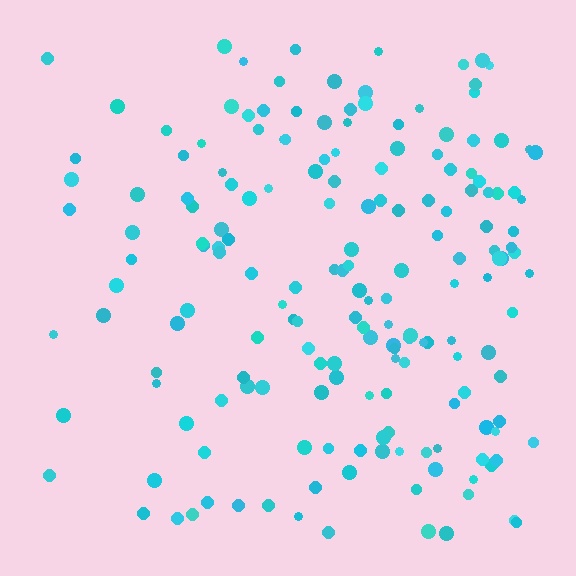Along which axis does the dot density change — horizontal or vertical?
Horizontal.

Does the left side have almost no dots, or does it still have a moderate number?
Still a moderate number, just noticeably fewer than the right.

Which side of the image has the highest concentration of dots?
The right.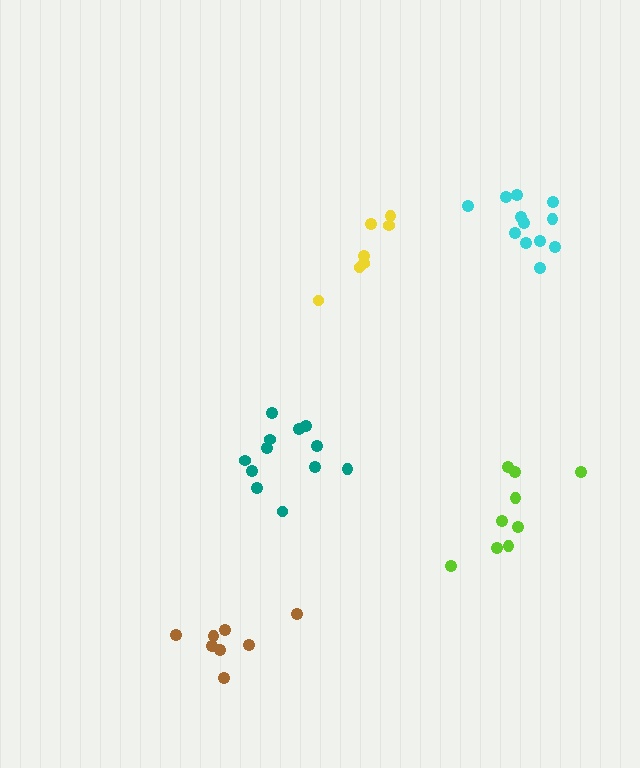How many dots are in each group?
Group 1: 7 dots, Group 2: 12 dots, Group 3: 9 dots, Group 4: 12 dots, Group 5: 8 dots (48 total).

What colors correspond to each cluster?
The clusters are colored: yellow, teal, lime, cyan, brown.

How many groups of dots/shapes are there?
There are 5 groups.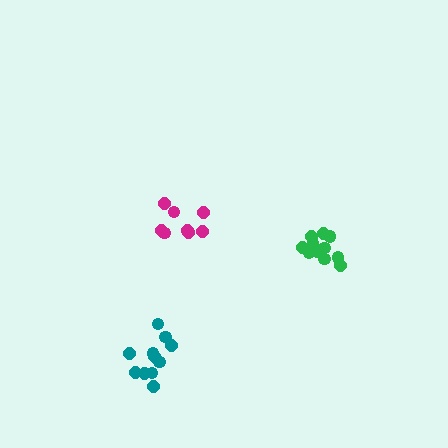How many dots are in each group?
Group 1: 11 dots, Group 2: 8 dots, Group 3: 11 dots (30 total).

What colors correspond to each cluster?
The clusters are colored: green, magenta, teal.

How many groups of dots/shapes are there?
There are 3 groups.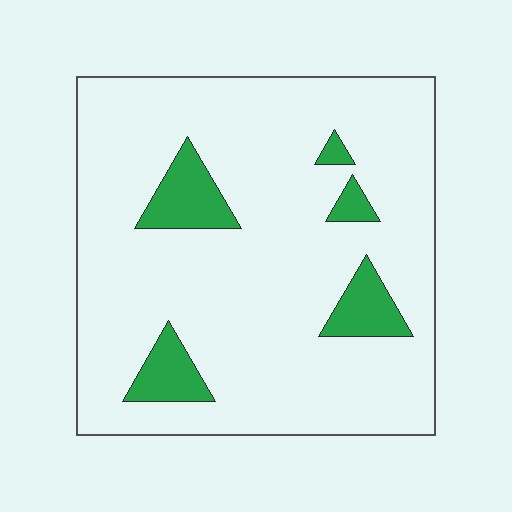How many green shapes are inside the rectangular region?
5.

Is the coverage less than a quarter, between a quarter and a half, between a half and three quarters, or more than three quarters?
Less than a quarter.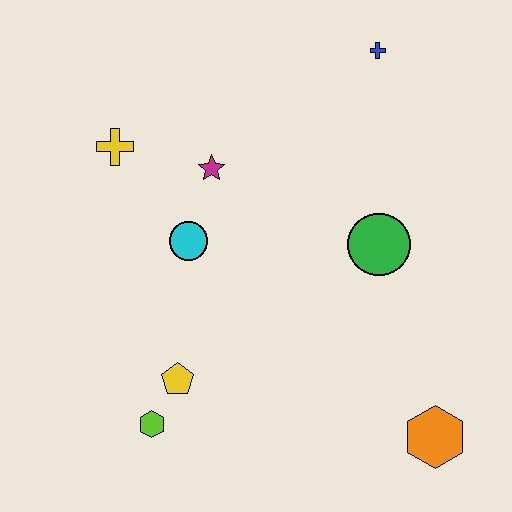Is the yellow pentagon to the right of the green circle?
No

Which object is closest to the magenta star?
The cyan circle is closest to the magenta star.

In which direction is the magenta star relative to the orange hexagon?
The magenta star is above the orange hexagon.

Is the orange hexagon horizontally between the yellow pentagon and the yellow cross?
No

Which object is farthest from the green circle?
The lime hexagon is farthest from the green circle.